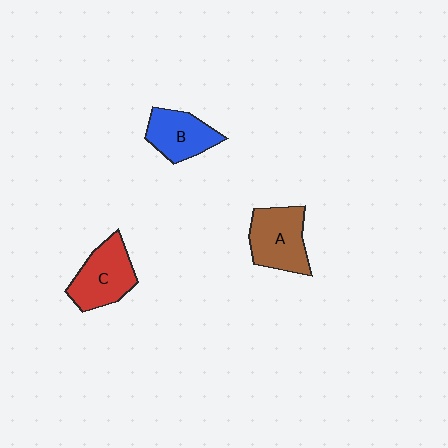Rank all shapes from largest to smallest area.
From largest to smallest: A (brown), C (red), B (blue).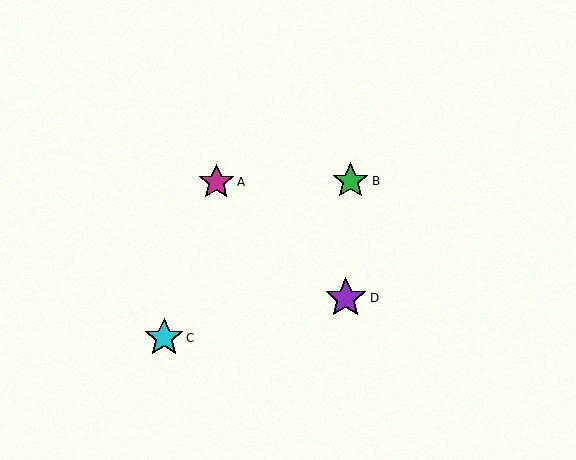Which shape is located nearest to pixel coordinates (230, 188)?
The magenta star (labeled A) at (216, 182) is nearest to that location.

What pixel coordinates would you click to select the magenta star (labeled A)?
Click at (216, 182) to select the magenta star A.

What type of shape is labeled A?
Shape A is a magenta star.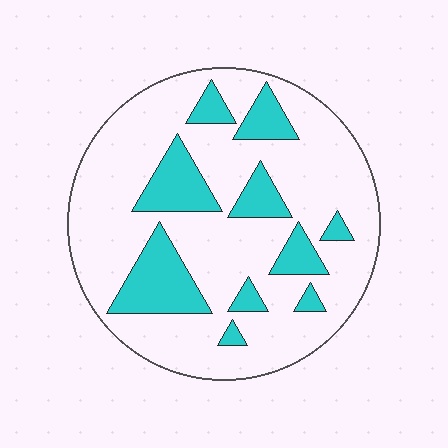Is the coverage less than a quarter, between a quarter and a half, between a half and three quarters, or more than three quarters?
Less than a quarter.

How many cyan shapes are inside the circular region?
10.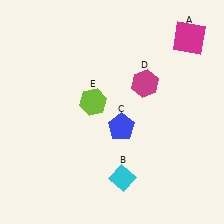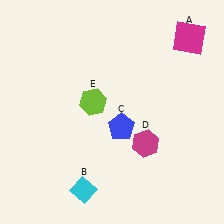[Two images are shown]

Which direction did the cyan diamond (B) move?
The cyan diamond (B) moved left.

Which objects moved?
The objects that moved are: the cyan diamond (B), the magenta hexagon (D).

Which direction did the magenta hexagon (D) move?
The magenta hexagon (D) moved down.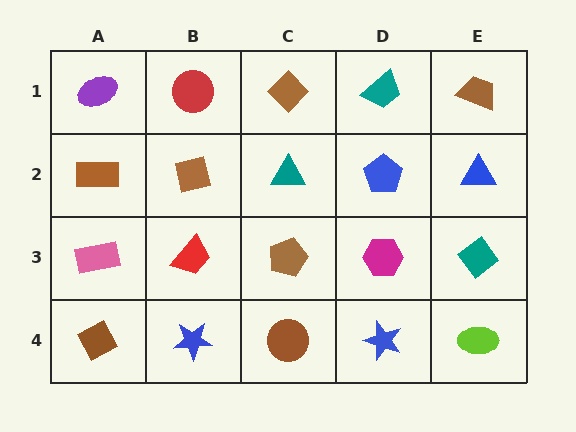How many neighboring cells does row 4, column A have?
2.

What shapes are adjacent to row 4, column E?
A teal diamond (row 3, column E), a blue star (row 4, column D).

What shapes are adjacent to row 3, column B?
A brown square (row 2, column B), a blue star (row 4, column B), a pink rectangle (row 3, column A), a brown pentagon (row 3, column C).